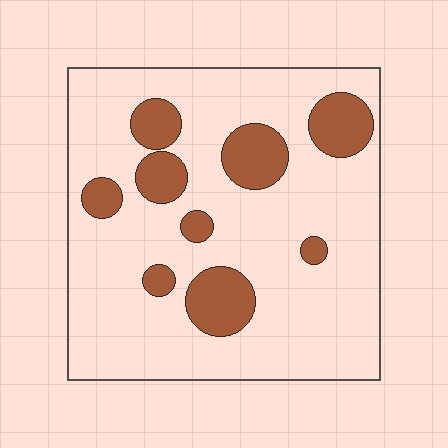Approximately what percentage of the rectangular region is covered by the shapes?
Approximately 20%.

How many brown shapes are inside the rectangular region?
9.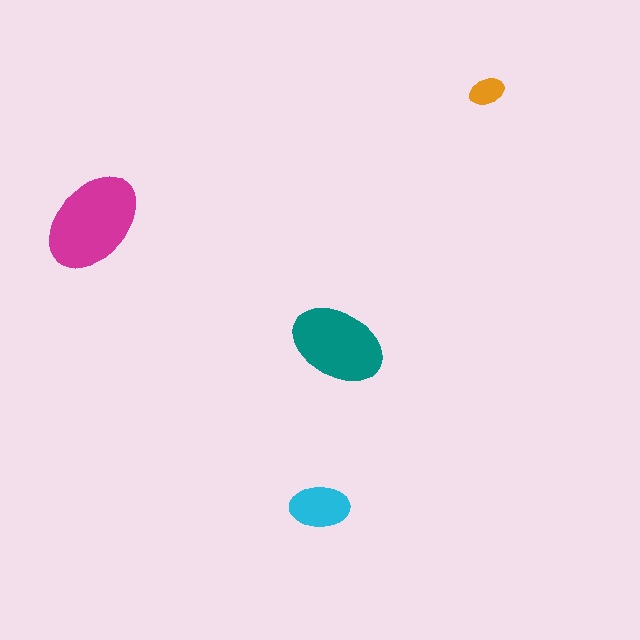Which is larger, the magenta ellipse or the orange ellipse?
The magenta one.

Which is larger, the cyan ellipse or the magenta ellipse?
The magenta one.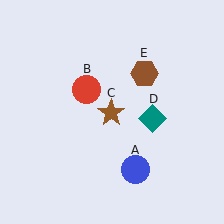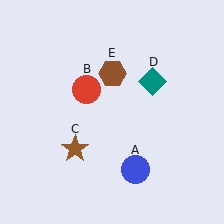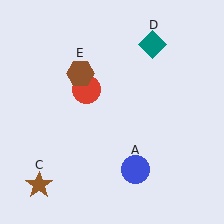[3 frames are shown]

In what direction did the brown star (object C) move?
The brown star (object C) moved down and to the left.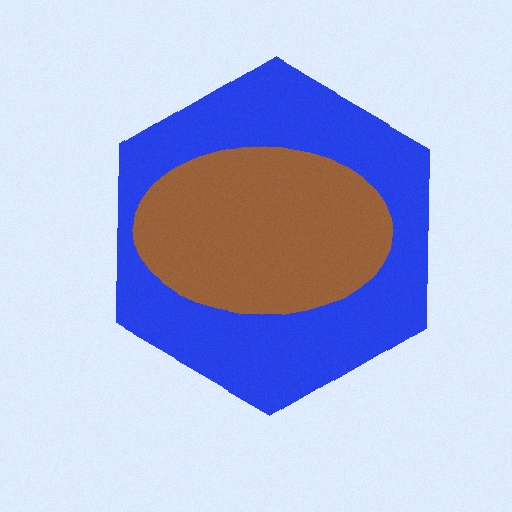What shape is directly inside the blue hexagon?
The brown ellipse.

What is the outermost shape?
The blue hexagon.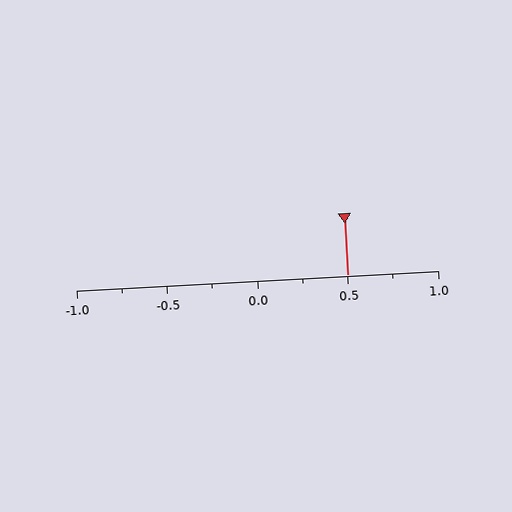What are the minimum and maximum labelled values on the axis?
The axis runs from -1.0 to 1.0.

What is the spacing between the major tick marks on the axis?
The major ticks are spaced 0.5 apart.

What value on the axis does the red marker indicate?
The marker indicates approximately 0.5.